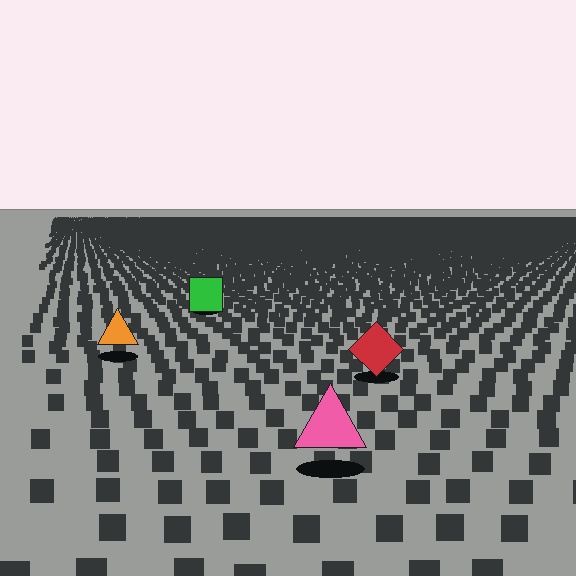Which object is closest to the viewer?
The pink triangle is closest. The texture marks near it are larger and more spread out.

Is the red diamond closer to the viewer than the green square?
Yes. The red diamond is closer — you can tell from the texture gradient: the ground texture is coarser near it.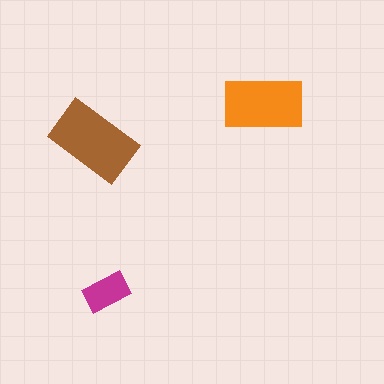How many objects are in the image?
There are 3 objects in the image.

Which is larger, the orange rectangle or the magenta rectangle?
The orange one.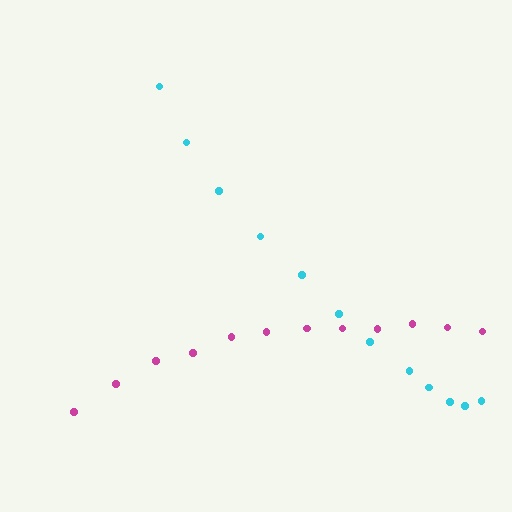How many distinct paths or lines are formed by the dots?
There are 2 distinct paths.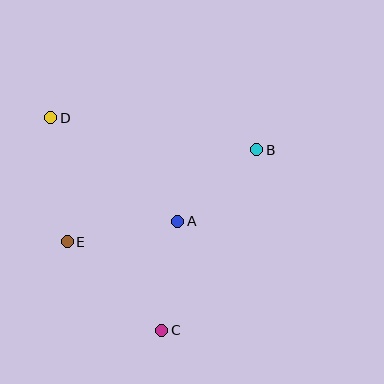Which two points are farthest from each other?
Points C and D are farthest from each other.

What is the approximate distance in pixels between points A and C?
The distance between A and C is approximately 110 pixels.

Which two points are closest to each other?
Points A and B are closest to each other.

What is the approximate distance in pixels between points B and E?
The distance between B and E is approximately 210 pixels.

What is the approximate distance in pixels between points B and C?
The distance between B and C is approximately 204 pixels.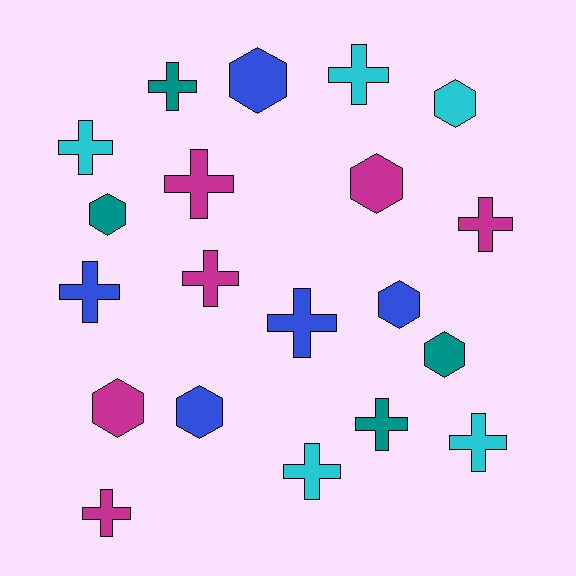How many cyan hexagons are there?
There is 1 cyan hexagon.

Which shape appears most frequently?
Cross, with 12 objects.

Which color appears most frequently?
Magenta, with 6 objects.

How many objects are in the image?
There are 20 objects.